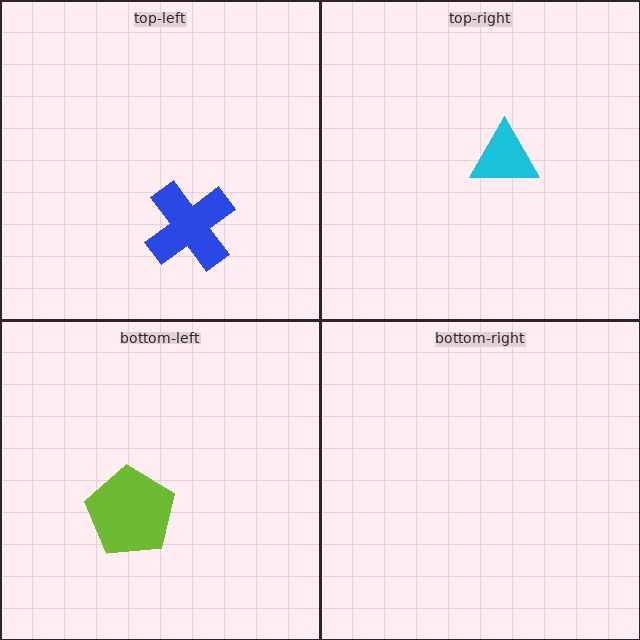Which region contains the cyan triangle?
The top-right region.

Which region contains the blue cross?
The top-left region.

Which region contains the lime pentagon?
The bottom-left region.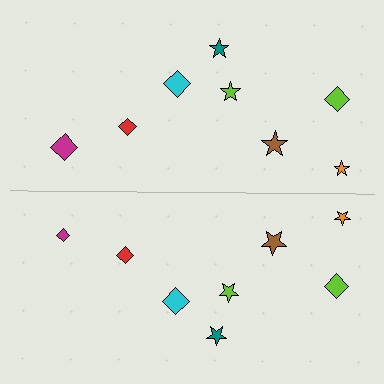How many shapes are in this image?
There are 16 shapes in this image.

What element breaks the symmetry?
The magenta diamond on the bottom side has a different size than its mirror counterpart.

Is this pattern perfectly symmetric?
No, the pattern is not perfectly symmetric. The magenta diamond on the bottom side has a different size than its mirror counterpart.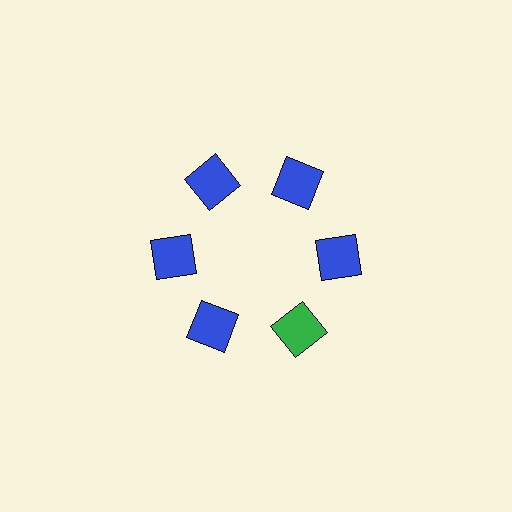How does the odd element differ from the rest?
It has a different color: green instead of blue.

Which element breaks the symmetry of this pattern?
The green square at roughly the 5 o'clock position breaks the symmetry. All other shapes are blue squares.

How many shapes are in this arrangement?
There are 6 shapes arranged in a ring pattern.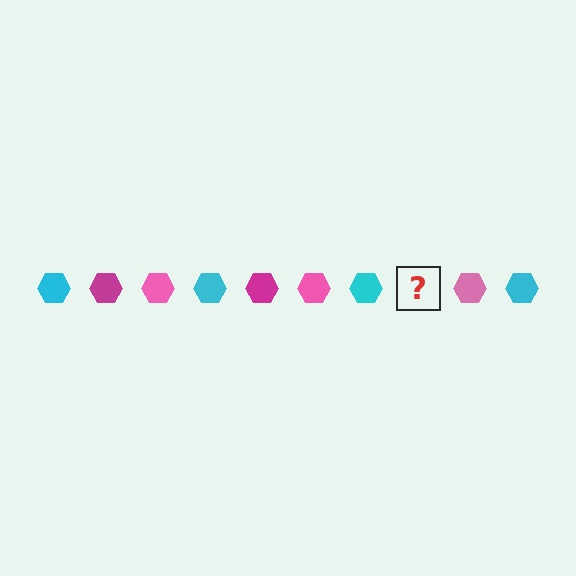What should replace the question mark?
The question mark should be replaced with a magenta hexagon.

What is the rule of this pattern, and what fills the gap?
The rule is that the pattern cycles through cyan, magenta, pink hexagons. The gap should be filled with a magenta hexagon.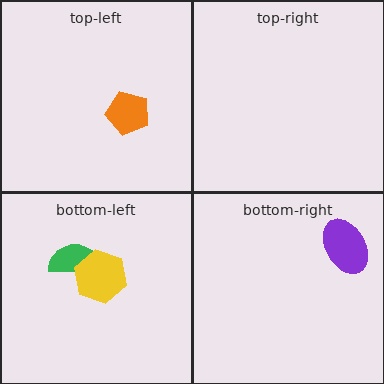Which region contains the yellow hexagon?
The bottom-left region.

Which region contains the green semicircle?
The bottom-left region.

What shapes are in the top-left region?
The orange pentagon.